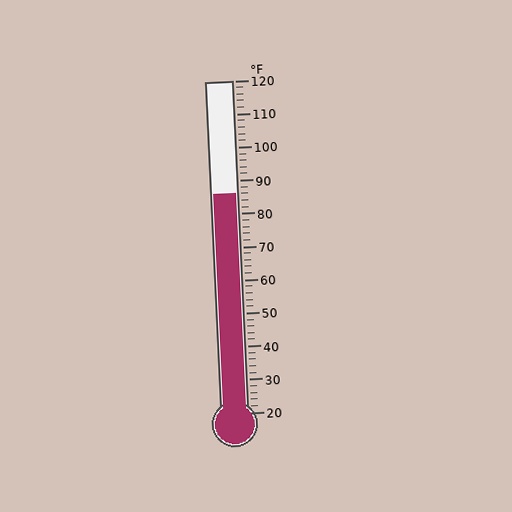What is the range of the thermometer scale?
The thermometer scale ranges from 20°F to 120°F.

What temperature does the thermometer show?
The thermometer shows approximately 86°F.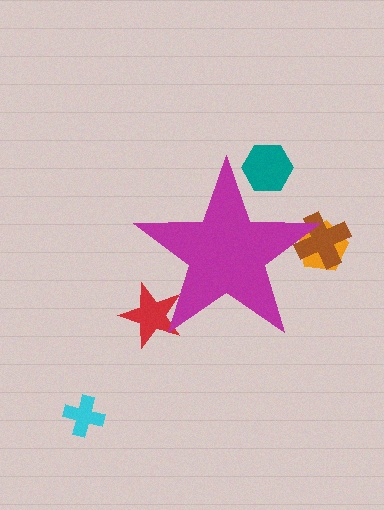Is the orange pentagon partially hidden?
Yes, the orange pentagon is partially hidden behind the magenta star.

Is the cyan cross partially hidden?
No, the cyan cross is fully visible.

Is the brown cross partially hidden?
Yes, the brown cross is partially hidden behind the magenta star.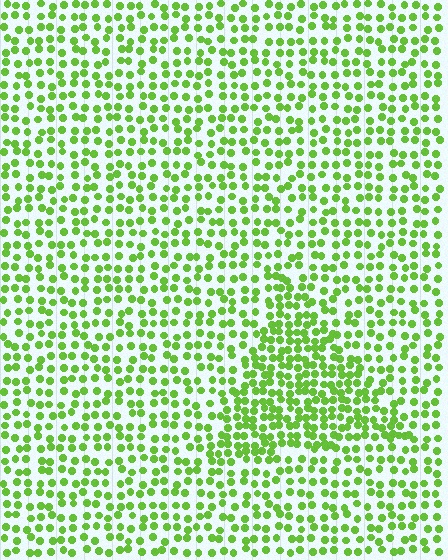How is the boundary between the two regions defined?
The boundary is defined by a change in element density (approximately 1.7x ratio). All elements are the same color, size, and shape.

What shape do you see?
I see a triangle.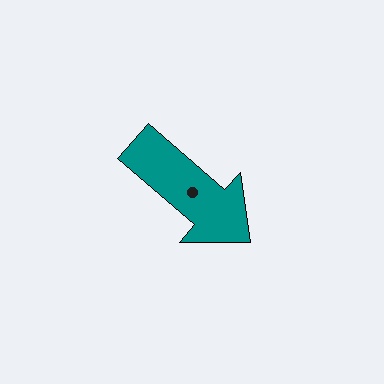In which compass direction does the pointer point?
Southeast.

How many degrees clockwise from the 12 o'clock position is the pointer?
Approximately 131 degrees.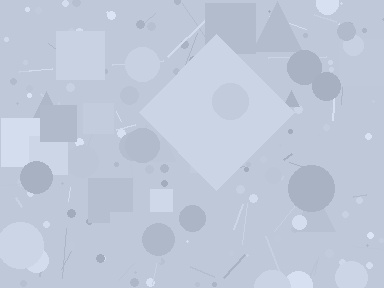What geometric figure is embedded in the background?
A diamond is embedded in the background.